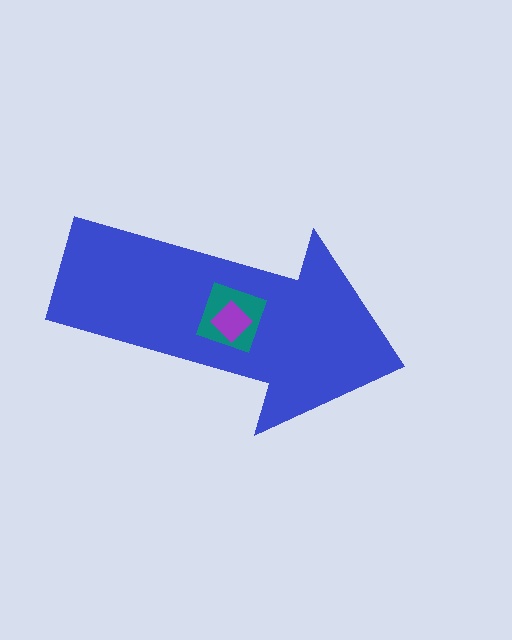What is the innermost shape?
The purple diamond.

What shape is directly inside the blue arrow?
The teal square.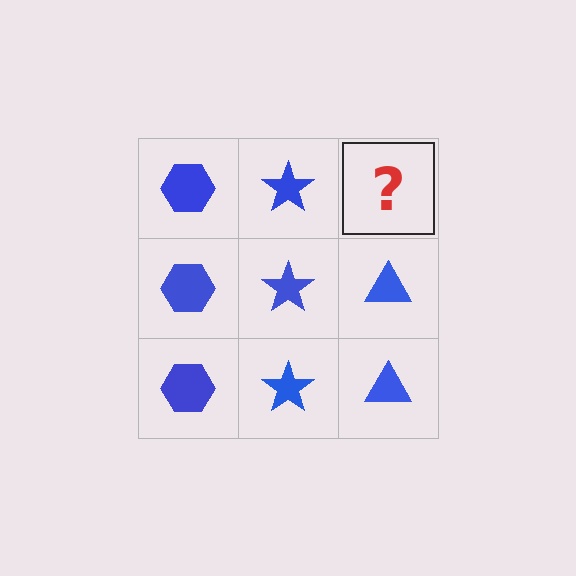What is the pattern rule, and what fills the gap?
The rule is that each column has a consistent shape. The gap should be filled with a blue triangle.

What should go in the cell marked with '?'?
The missing cell should contain a blue triangle.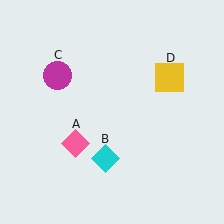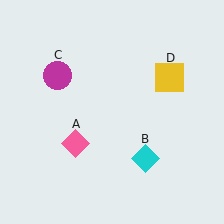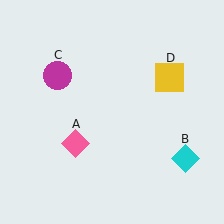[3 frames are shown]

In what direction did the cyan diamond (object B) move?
The cyan diamond (object B) moved right.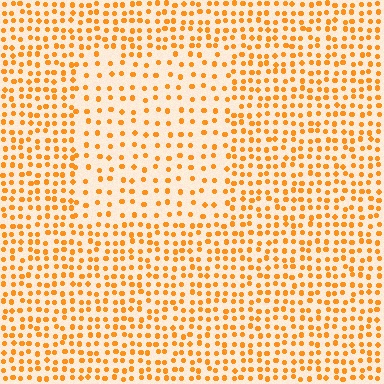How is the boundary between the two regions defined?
The boundary is defined by a change in element density (approximately 1.9x ratio). All elements are the same color, size, and shape.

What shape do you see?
I see a rectangle.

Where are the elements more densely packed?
The elements are more densely packed outside the rectangle boundary.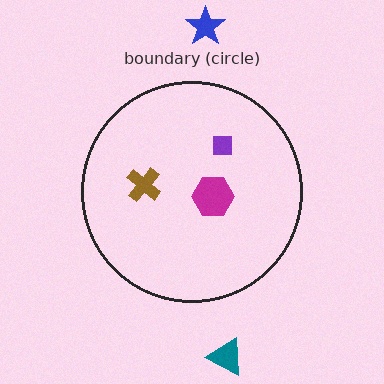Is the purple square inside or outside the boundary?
Inside.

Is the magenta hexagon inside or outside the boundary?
Inside.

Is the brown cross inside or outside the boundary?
Inside.